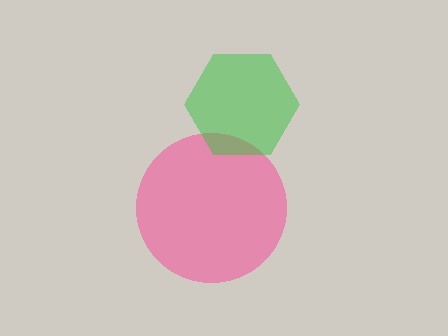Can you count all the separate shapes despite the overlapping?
Yes, there are 2 separate shapes.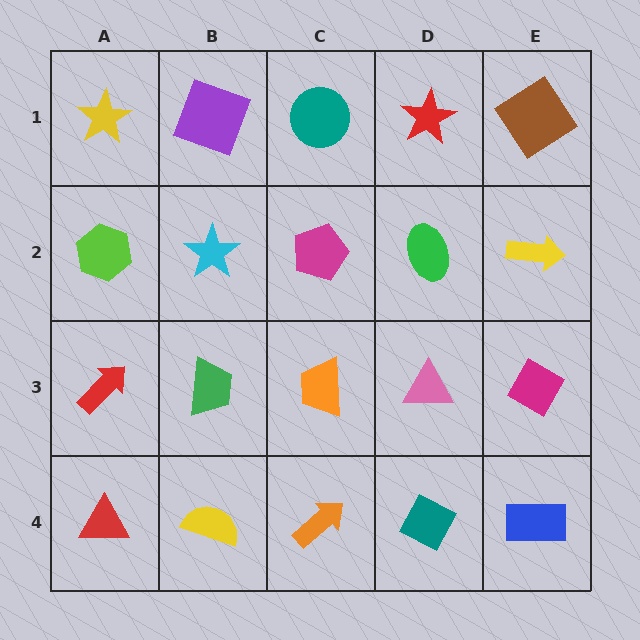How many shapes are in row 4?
5 shapes.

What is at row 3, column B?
A green trapezoid.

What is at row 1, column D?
A red star.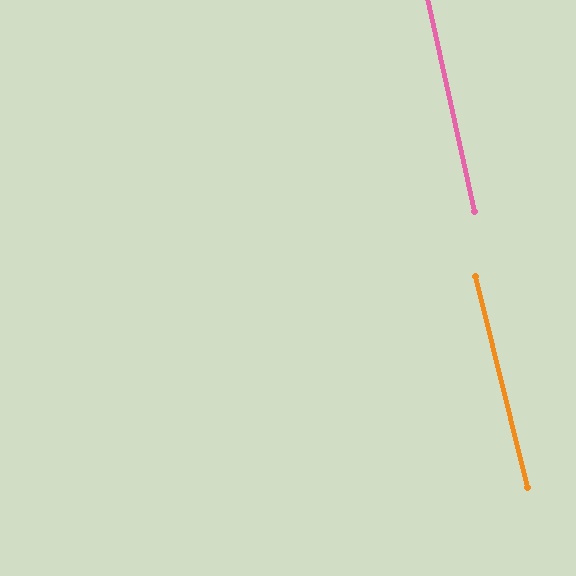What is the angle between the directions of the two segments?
Approximately 1 degree.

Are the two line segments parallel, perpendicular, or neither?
Parallel — their directions differ by only 1.2°.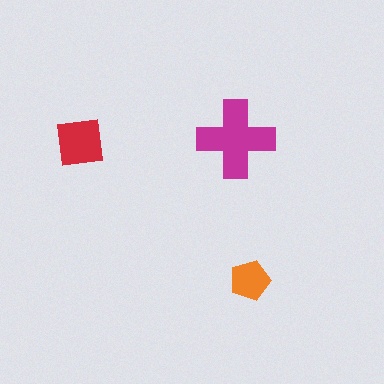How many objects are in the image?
There are 3 objects in the image.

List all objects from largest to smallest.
The magenta cross, the red square, the orange pentagon.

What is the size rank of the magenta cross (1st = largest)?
1st.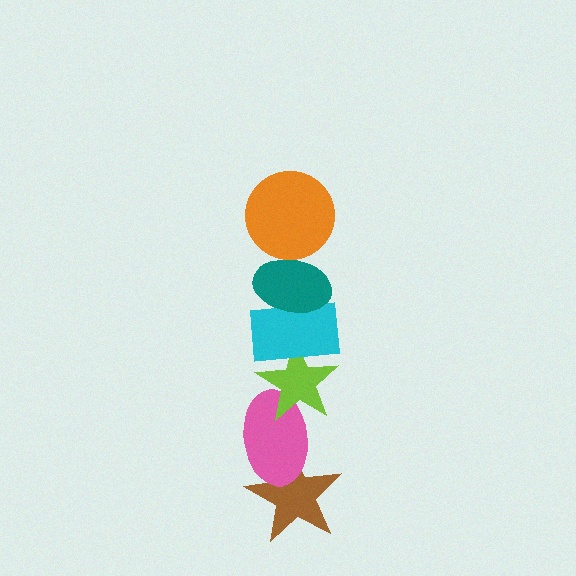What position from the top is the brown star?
The brown star is 6th from the top.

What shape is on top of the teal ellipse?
The orange circle is on top of the teal ellipse.